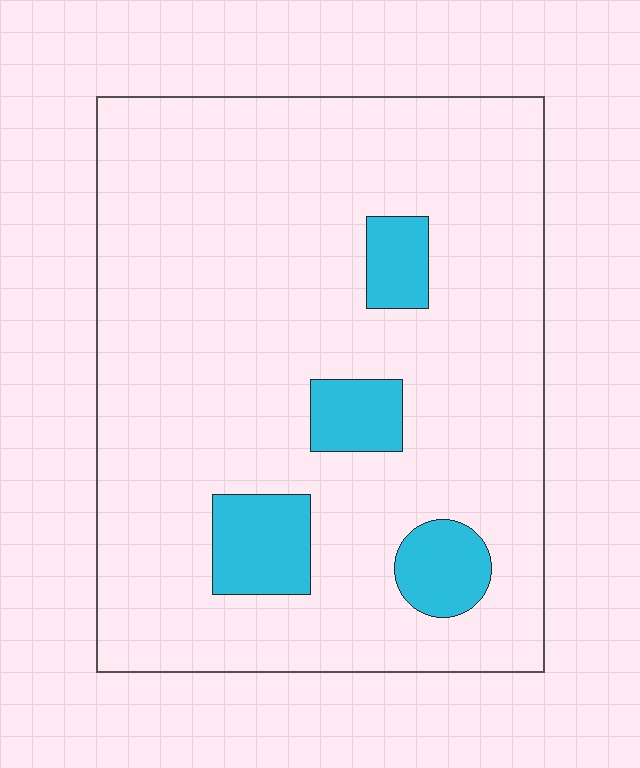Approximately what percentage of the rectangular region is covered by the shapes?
Approximately 10%.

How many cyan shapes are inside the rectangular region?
4.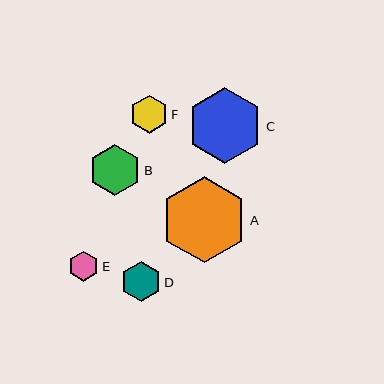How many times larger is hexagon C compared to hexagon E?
Hexagon C is approximately 2.5 times the size of hexagon E.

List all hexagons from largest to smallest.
From largest to smallest: A, C, B, D, F, E.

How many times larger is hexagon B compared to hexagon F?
Hexagon B is approximately 1.4 times the size of hexagon F.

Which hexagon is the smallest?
Hexagon E is the smallest with a size of approximately 30 pixels.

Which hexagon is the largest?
Hexagon A is the largest with a size of approximately 86 pixels.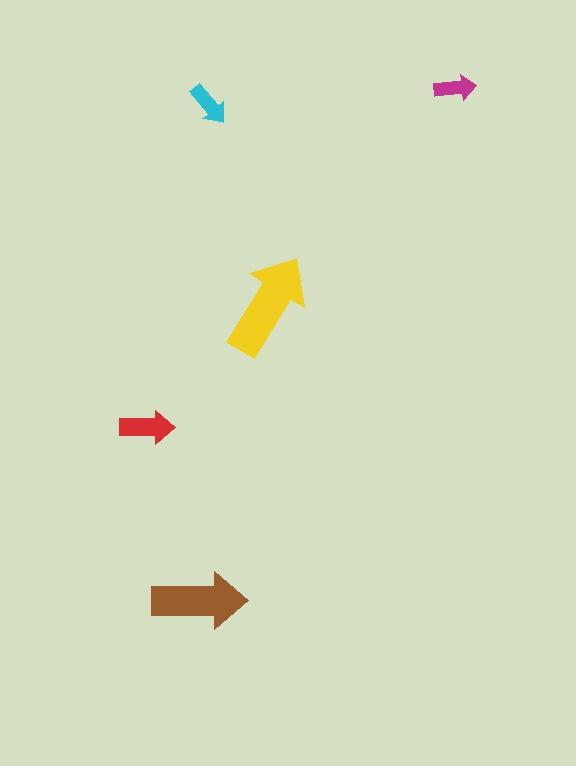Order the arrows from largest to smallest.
the yellow one, the brown one, the red one, the cyan one, the magenta one.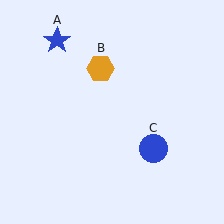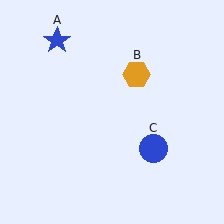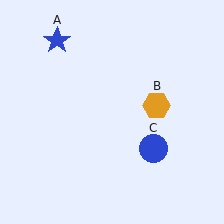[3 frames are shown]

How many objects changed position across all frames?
1 object changed position: orange hexagon (object B).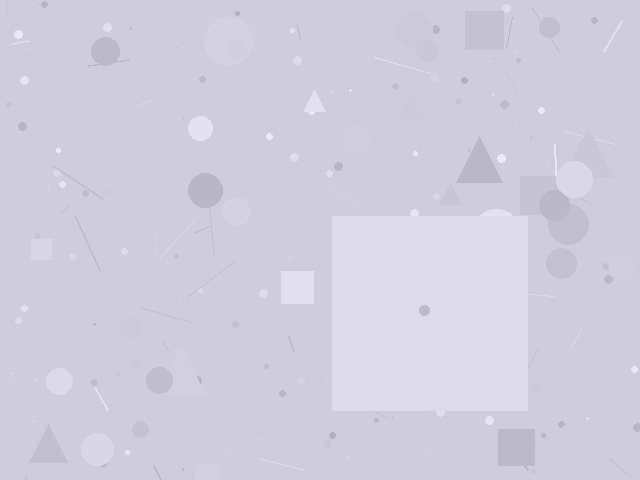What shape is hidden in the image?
A square is hidden in the image.